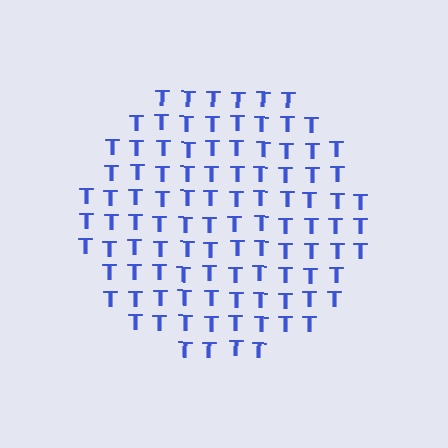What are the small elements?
The small elements are letter T's.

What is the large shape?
The large shape is a circle.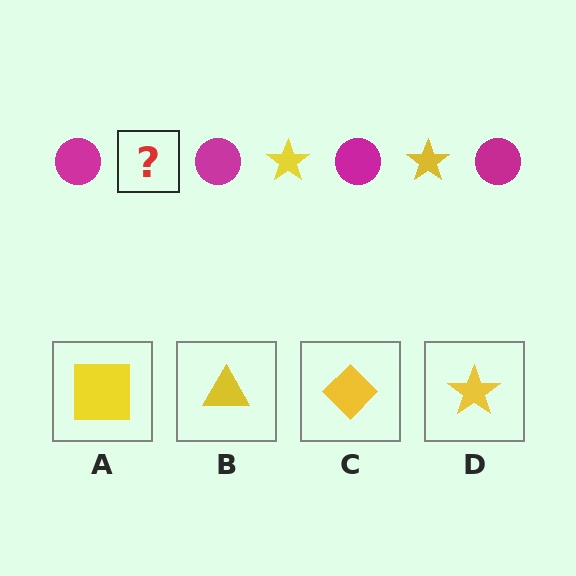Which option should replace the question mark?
Option D.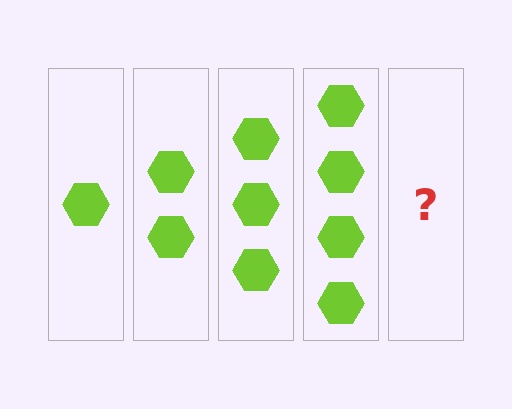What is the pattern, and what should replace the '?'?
The pattern is that each step adds one more hexagon. The '?' should be 5 hexagons.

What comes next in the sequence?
The next element should be 5 hexagons.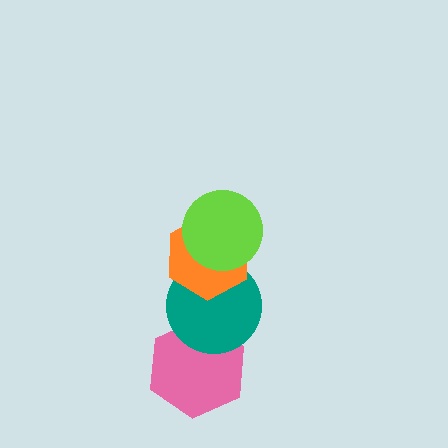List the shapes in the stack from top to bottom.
From top to bottom: the lime circle, the orange hexagon, the teal circle, the pink hexagon.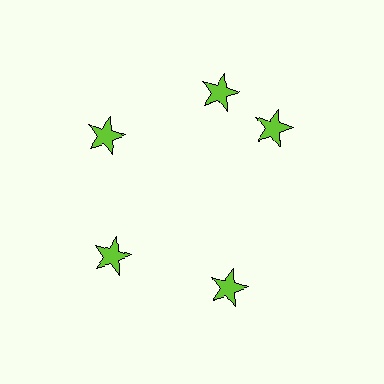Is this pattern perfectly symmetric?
No. The 5 lime stars are arranged in a ring, but one element near the 3 o'clock position is rotated out of alignment along the ring, breaking the 5-fold rotational symmetry.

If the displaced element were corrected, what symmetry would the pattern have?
It would have 5-fold rotational symmetry — the pattern would map onto itself every 72 degrees.